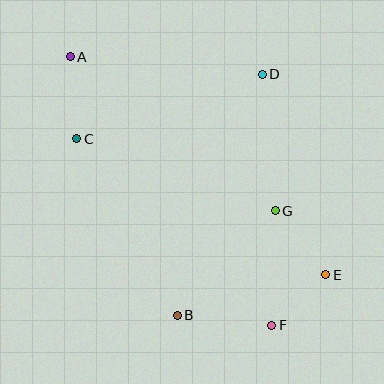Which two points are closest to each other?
Points E and F are closest to each other.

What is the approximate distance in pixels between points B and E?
The distance between B and E is approximately 154 pixels.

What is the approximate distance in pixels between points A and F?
The distance between A and F is approximately 336 pixels.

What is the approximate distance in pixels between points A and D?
The distance between A and D is approximately 193 pixels.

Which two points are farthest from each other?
Points A and E are farthest from each other.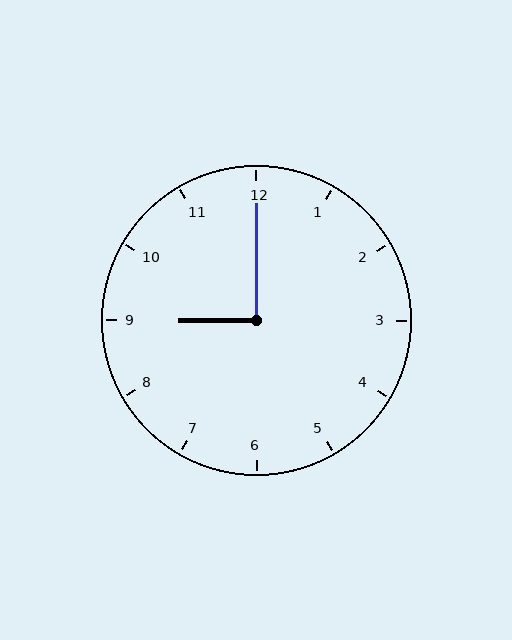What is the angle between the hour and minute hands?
Approximately 90 degrees.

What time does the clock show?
9:00.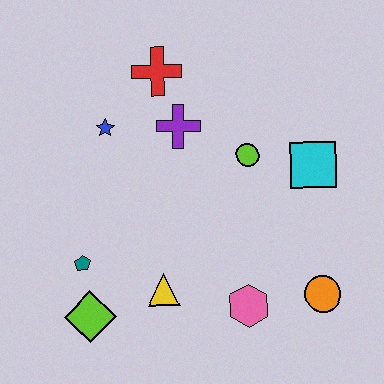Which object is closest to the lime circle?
The cyan square is closest to the lime circle.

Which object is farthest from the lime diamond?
The cyan square is farthest from the lime diamond.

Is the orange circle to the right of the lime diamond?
Yes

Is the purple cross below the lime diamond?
No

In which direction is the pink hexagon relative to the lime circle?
The pink hexagon is below the lime circle.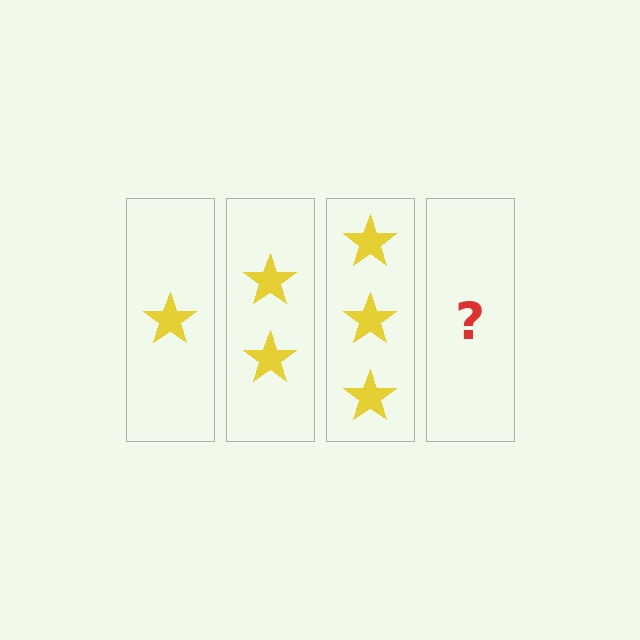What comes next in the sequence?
The next element should be 4 stars.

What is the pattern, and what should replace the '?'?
The pattern is that each step adds one more star. The '?' should be 4 stars.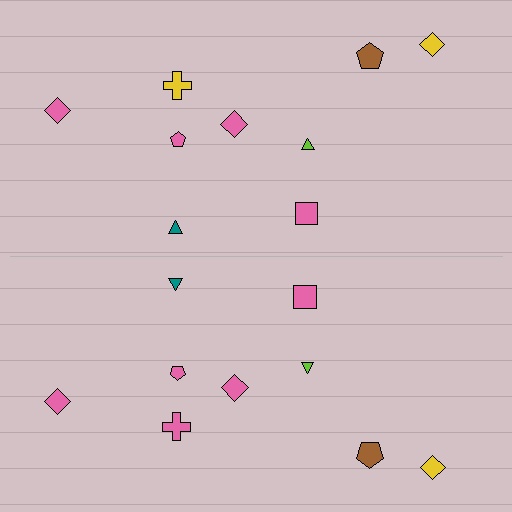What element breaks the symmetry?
The pink cross on the bottom side breaks the symmetry — its mirror counterpart is yellow.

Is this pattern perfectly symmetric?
No, the pattern is not perfectly symmetric. The pink cross on the bottom side breaks the symmetry — its mirror counterpart is yellow.